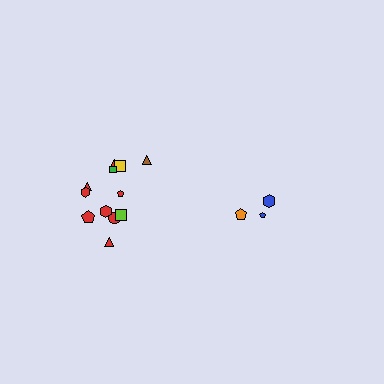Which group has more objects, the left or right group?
The left group.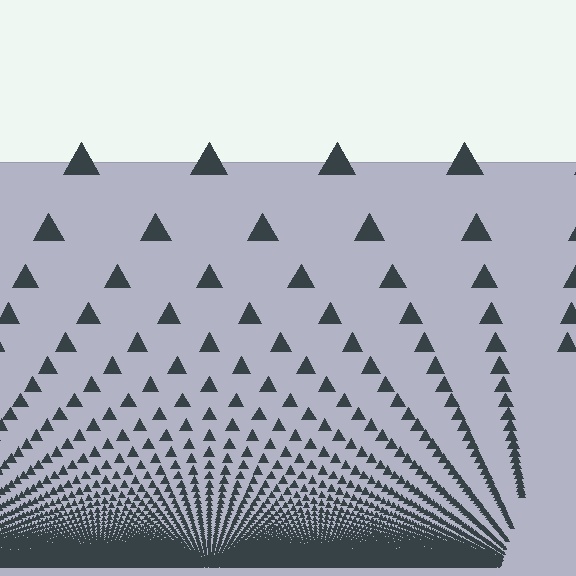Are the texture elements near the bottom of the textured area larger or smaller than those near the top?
Smaller. The gradient is inverted — elements near the bottom are smaller and denser.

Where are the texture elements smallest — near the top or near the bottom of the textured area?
Near the bottom.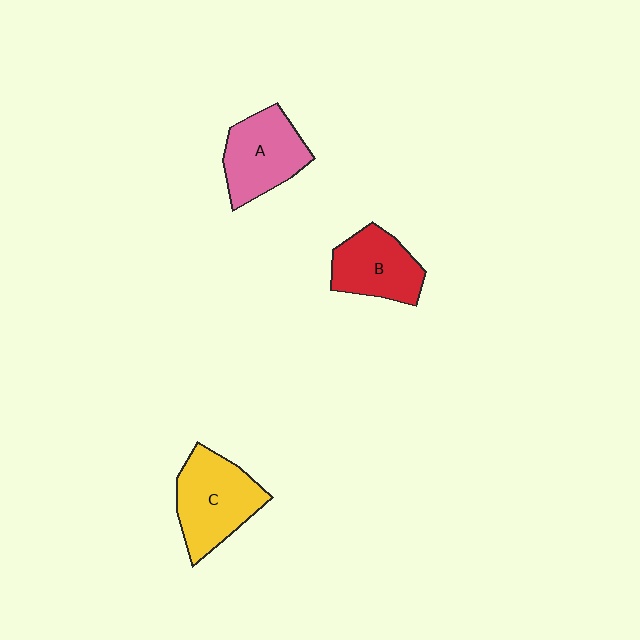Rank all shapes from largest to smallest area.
From largest to smallest: C (yellow), A (pink), B (red).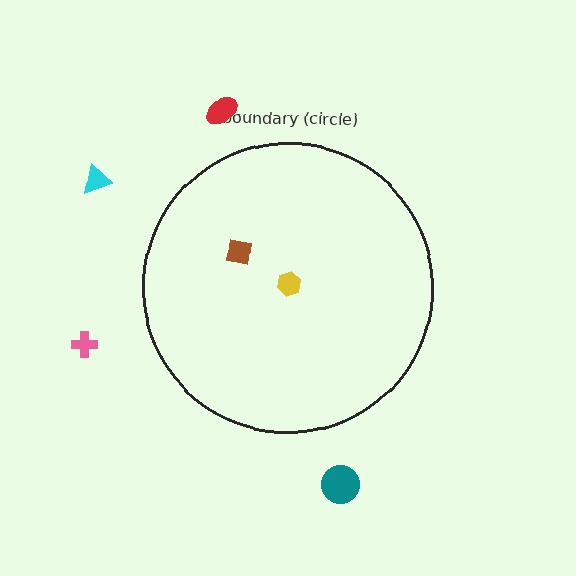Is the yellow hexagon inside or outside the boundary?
Inside.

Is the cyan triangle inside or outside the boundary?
Outside.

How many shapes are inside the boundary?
2 inside, 4 outside.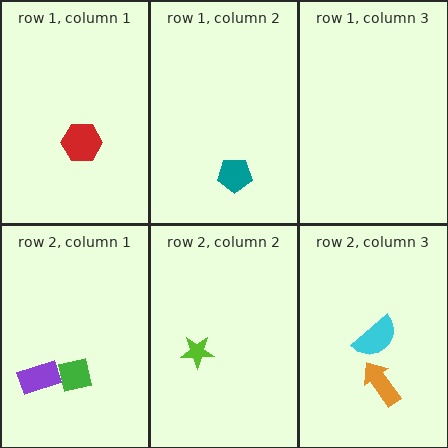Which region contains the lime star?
The row 2, column 2 region.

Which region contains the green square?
The row 2, column 1 region.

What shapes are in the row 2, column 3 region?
The cyan semicircle, the orange arrow.